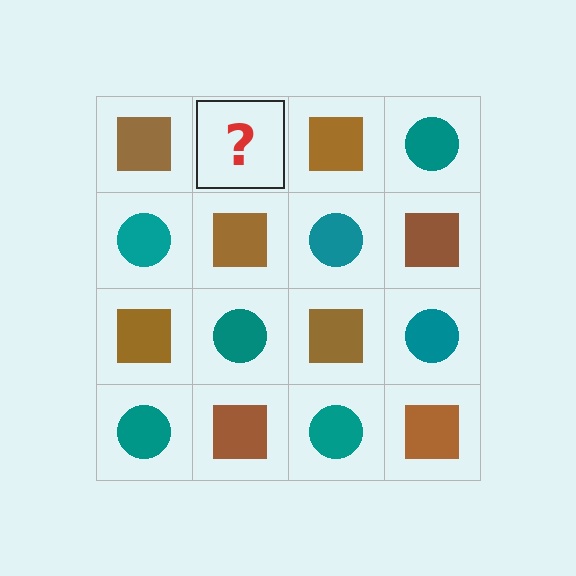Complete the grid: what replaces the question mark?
The question mark should be replaced with a teal circle.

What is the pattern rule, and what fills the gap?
The rule is that it alternates brown square and teal circle in a checkerboard pattern. The gap should be filled with a teal circle.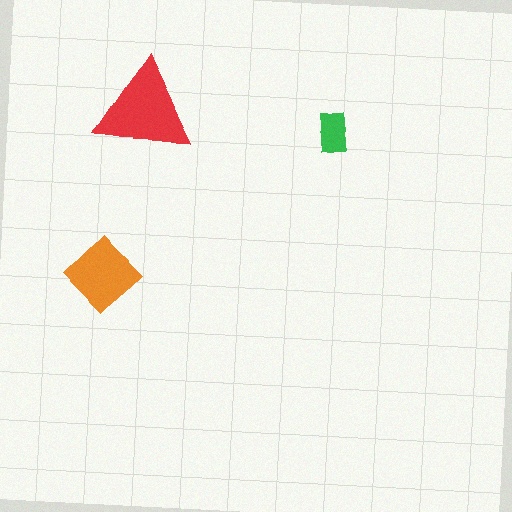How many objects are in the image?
There are 3 objects in the image.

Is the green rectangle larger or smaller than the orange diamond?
Smaller.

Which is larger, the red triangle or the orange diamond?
The red triangle.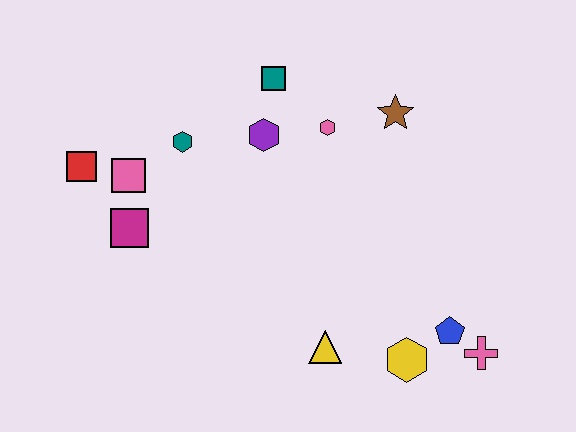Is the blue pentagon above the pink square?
No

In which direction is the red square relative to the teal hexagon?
The red square is to the left of the teal hexagon.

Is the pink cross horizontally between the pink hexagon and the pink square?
No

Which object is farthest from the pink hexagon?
The pink cross is farthest from the pink hexagon.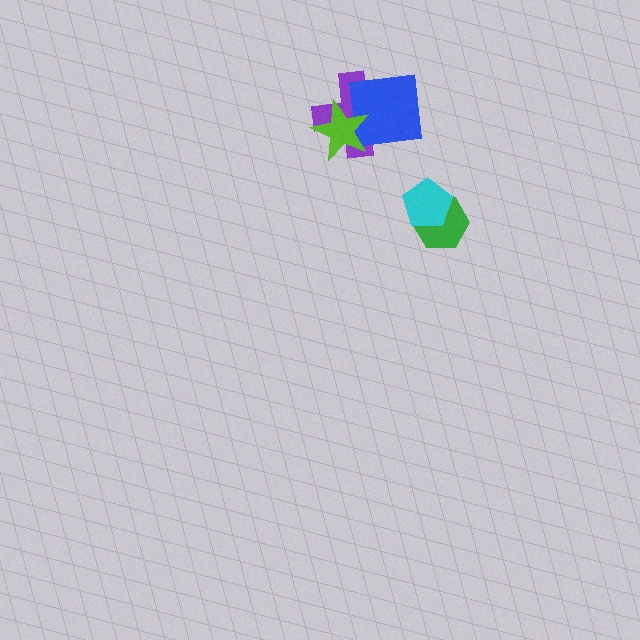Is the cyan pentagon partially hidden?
No, no other shape covers it.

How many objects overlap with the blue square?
2 objects overlap with the blue square.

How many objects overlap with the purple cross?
2 objects overlap with the purple cross.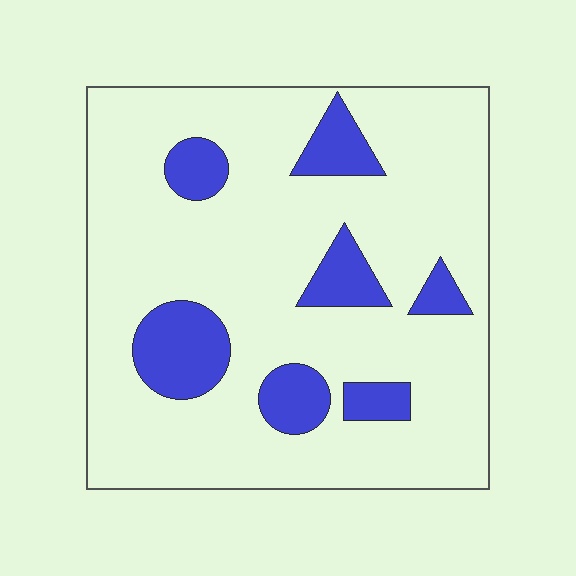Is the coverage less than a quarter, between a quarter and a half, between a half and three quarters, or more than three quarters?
Less than a quarter.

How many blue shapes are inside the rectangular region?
7.